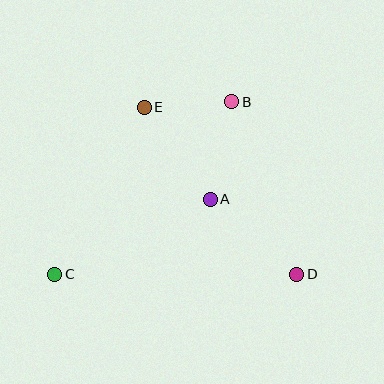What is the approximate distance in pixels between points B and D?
The distance between B and D is approximately 184 pixels.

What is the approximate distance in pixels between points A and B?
The distance between A and B is approximately 100 pixels.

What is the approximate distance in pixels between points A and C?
The distance between A and C is approximately 173 pixels.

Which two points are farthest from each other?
Points B and C are farthest from each other.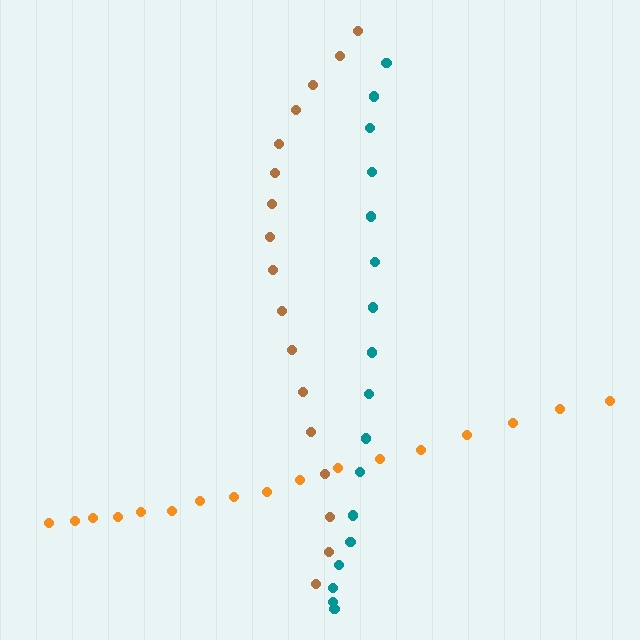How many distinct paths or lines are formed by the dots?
There are 3 distinct paths.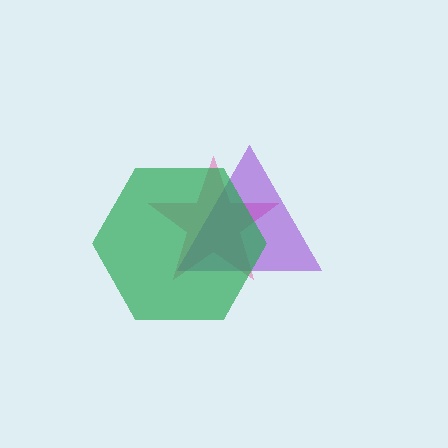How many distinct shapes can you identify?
There are 3 distinct shapes: a pink star, a purple triangle, a green hexagon.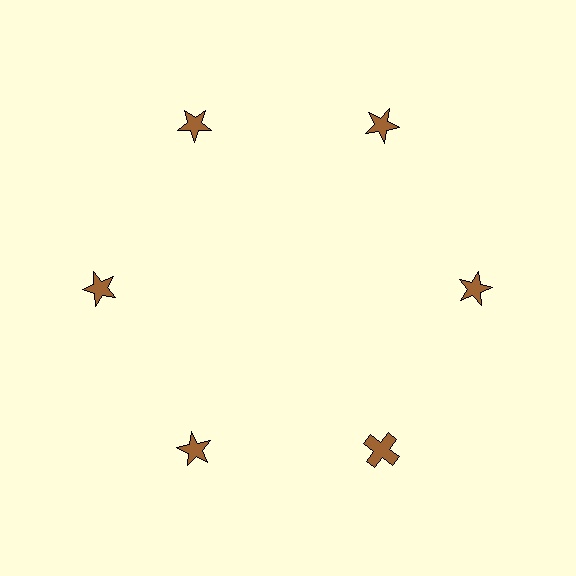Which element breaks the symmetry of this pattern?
The brown cross at roughly the 5 o'clock position breaks the symmetry. All other shapes are brown stars.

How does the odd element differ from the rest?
It has a different shape: cross instead of star.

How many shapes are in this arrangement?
There are 6 shapes arranged in a ring pattern.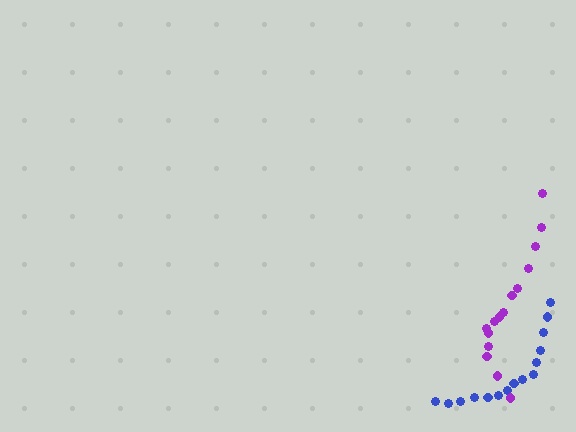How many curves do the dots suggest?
There are 2 distinct paths.